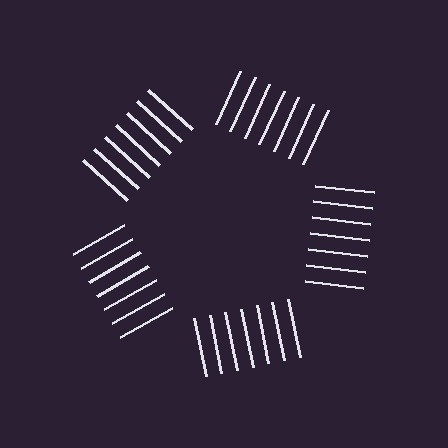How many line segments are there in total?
35 — 7 along each of the 5 edges.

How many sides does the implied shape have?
5 sides — the line-ends trace a pentagon.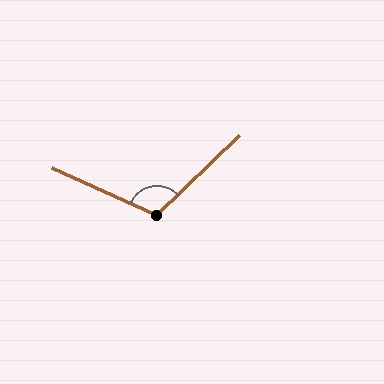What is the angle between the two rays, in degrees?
Approximately 112 degrees.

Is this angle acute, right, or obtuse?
It is obtuse.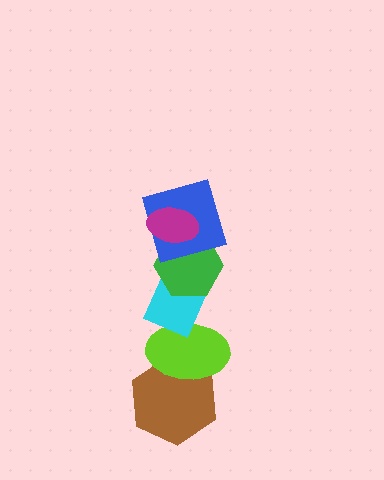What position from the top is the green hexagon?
The green hexagon is 3rd from the top.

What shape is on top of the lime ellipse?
The cyan rectangle is on top of the lime ellipse.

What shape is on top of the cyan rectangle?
The green hexagon is on top of the cyan rectangle.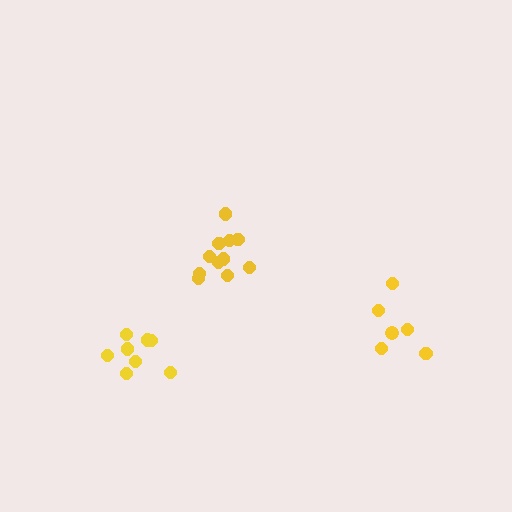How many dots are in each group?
Group 1: 11 dots, Group 2: 6 dots, Group 3: 8 dots (25 total).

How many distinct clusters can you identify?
There are 3 distinct clusters.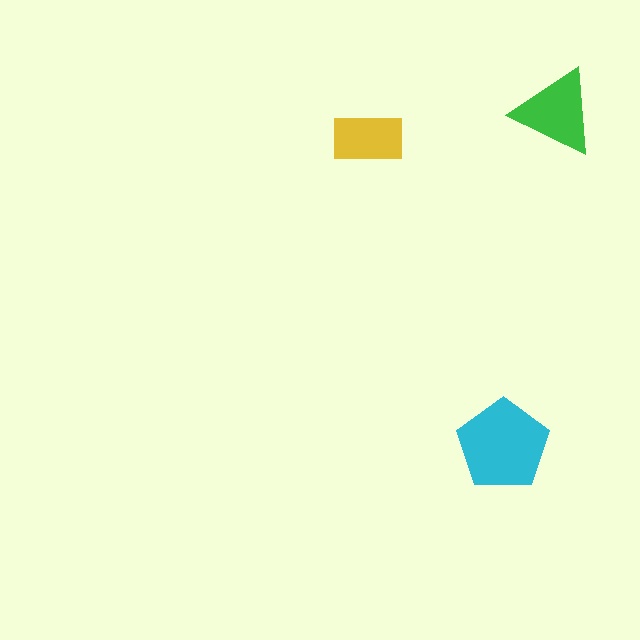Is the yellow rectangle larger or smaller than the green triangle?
Smaller.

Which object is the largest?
The cyan pentagon.